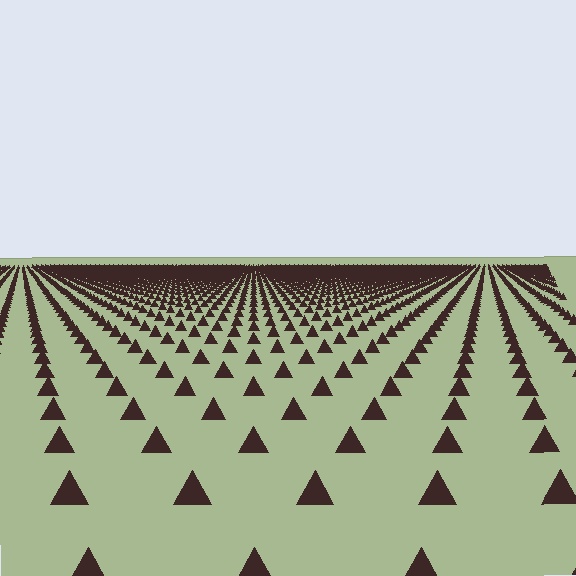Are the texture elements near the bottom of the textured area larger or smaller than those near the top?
Larger. Near the bottom, elements are closer to the viewer and appear at a bigger on-screen size.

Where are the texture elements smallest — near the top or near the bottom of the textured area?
Near the top.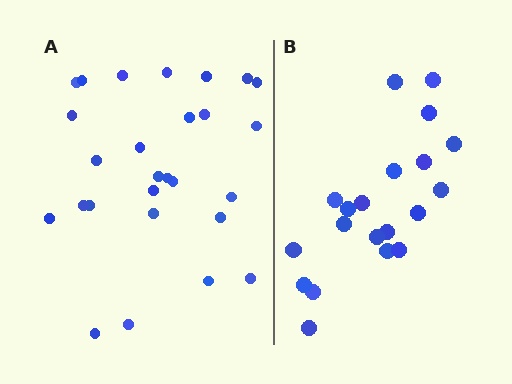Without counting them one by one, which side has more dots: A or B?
Region A (the left region) has more dots.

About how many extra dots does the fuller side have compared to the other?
Region A has roughly 8 or so more dots than region B.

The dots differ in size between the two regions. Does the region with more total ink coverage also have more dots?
No. Region B has more total ink coverage because its dots are larger, but region A actually contains more individual dots. Total area can be misleading — the number of items is what matters here.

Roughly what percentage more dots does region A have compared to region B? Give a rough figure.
About 35% more.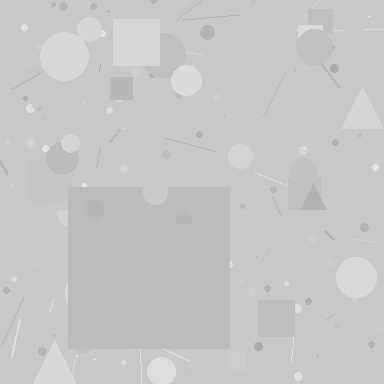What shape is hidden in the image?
A square is hidden in the image.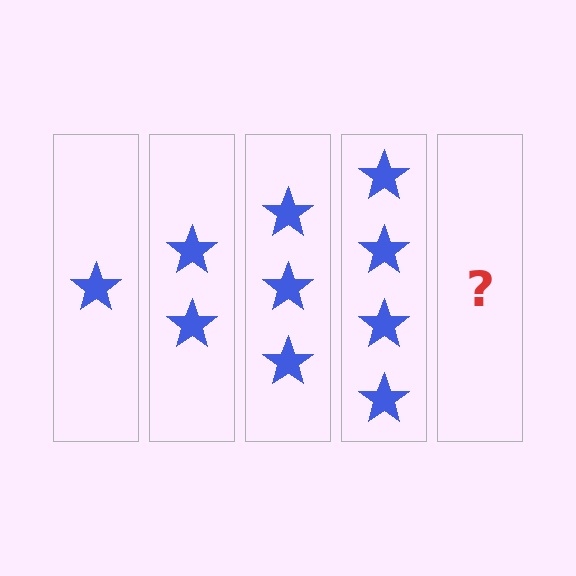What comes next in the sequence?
The next element should be 5 stars.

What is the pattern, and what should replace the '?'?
The pattern is that each step adds one more star. The '?' should be 5 stars.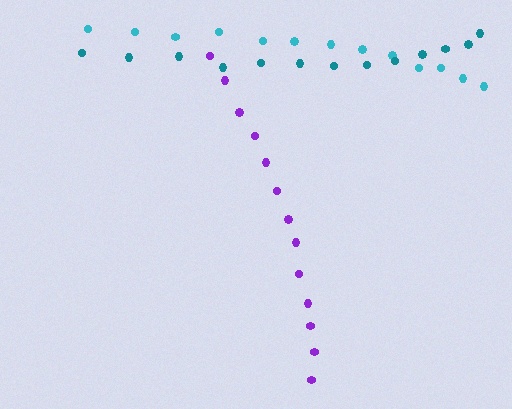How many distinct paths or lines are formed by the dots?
There are 3 distinct paths.